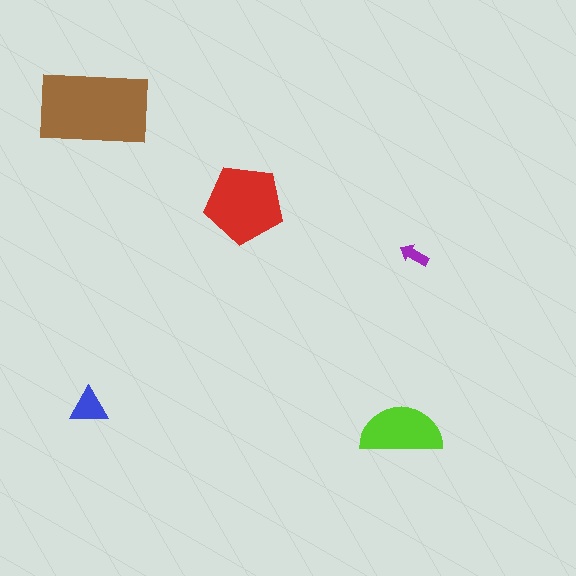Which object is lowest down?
The lime semicircle is bottommost.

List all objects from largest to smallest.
The brown rectangle, the red pentagon, the lime semicircle, the blue triangle, the purple arrow.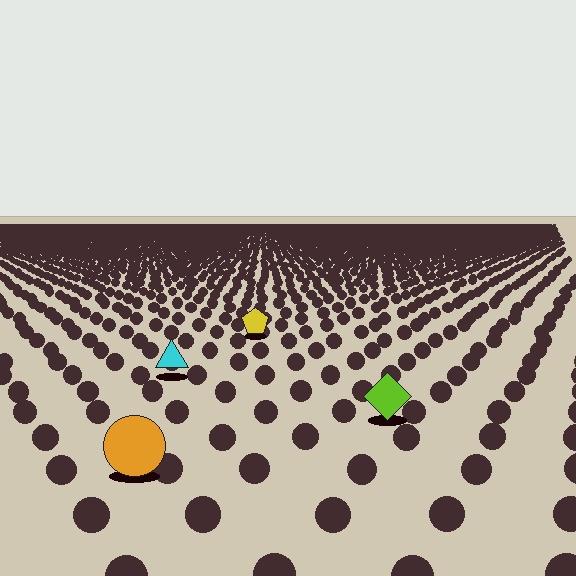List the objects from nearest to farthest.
From nearest to farthest: the orange circle, the lime diamond, the cyan triangle, the yellow pentagon.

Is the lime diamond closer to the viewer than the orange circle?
No. The orange circle is closer — you can tell from the texture gradient: the ground texture is coarser near it.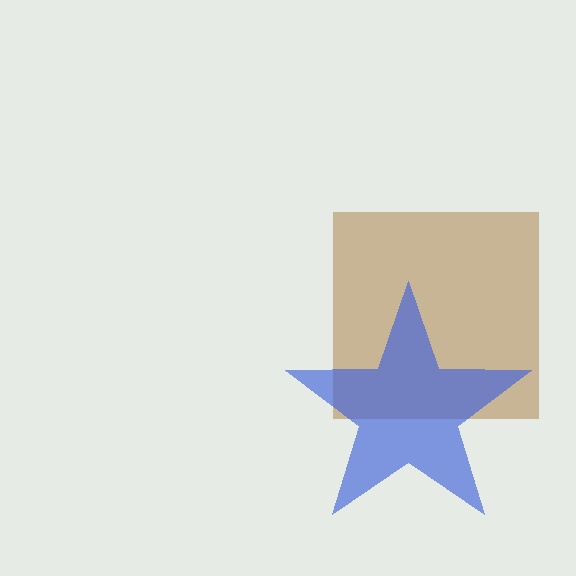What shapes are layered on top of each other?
The layered shapes are: a brown square, a blue star.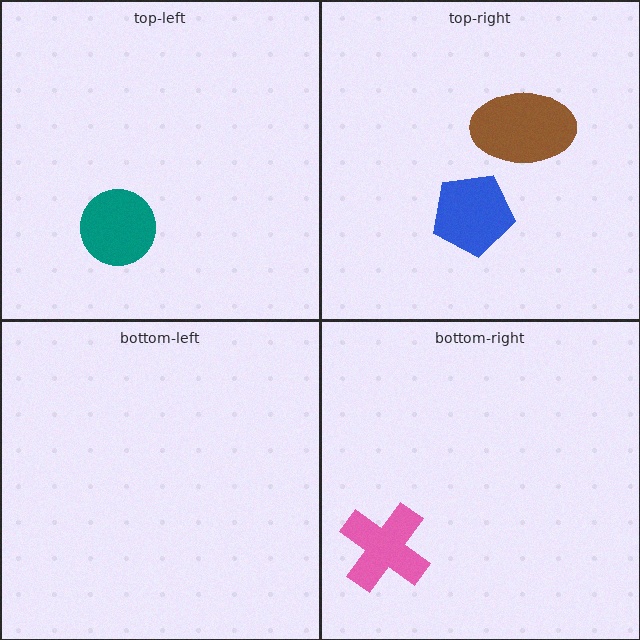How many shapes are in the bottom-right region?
1.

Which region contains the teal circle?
The top-left region.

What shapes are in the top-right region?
The brown ellipse, the blue pentagon.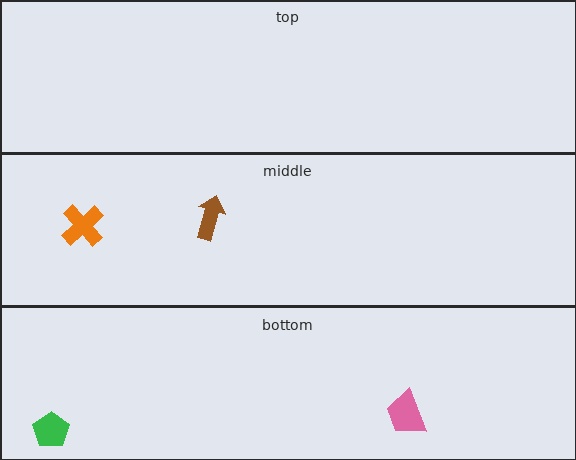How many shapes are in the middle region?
2.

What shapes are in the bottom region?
The green pentagon, the pink trapezoid.